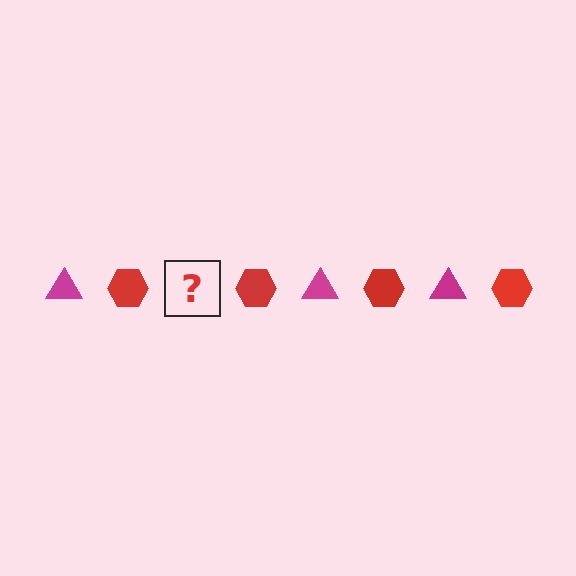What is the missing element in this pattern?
The missing element is a magenta triangle.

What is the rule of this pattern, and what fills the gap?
The rule is that the pattern alternates between magenta triangle and red hexagon. The gap should be filled with a magenta triangle.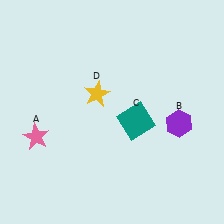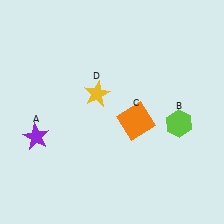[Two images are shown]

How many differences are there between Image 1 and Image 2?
There are 3 differences between the two images.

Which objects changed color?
A changed from pink to purple. B changed from purple to lime. C changed from teal to orange.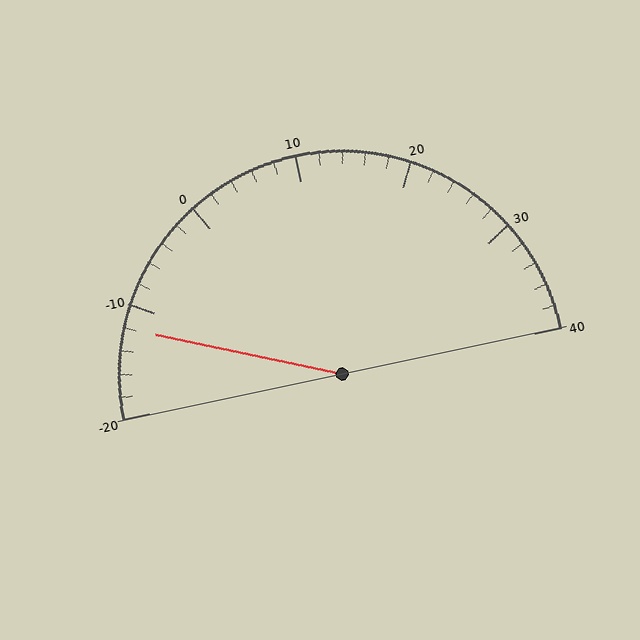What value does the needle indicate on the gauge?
The needle indicates approximately -12.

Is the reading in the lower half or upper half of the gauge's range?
The reading is in the lower half of the range (-20 to 40).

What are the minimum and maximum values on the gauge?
The gauge ranges from -20 to 40.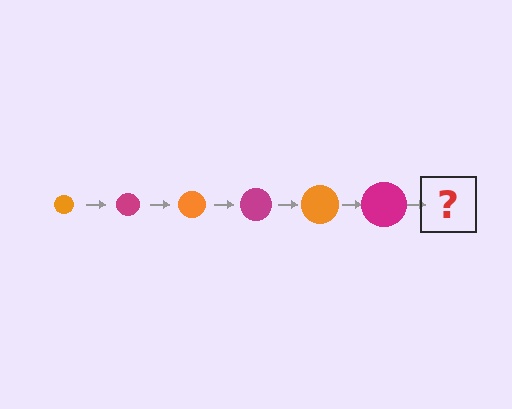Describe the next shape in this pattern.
It should be an orange circle, larger than the previous one.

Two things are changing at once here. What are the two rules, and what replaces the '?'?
The two rules are that the circle grows larger each step and the color cycles through orange and magenta. The '?' should be an orange circle, larger than the previous one.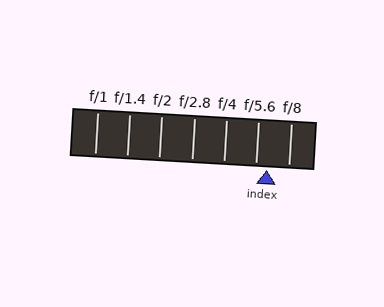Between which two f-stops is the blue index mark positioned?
The index mark is between f/5.6 and f/8.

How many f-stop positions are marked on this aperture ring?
There are 7 f-stop positions marked.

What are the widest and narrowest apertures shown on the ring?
The widest aperture shown is f/1 and the narrowest is f/8.